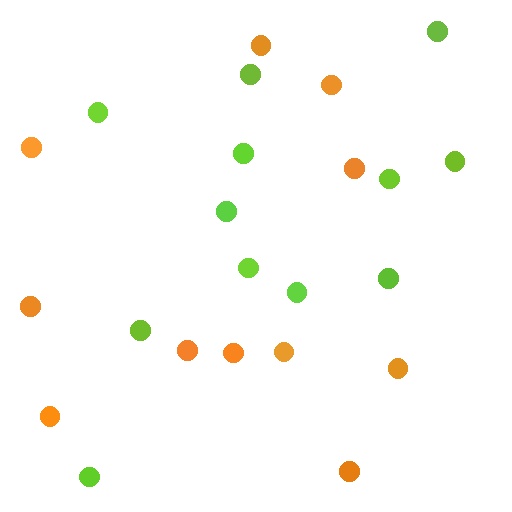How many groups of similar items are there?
There are 2 groups: one group of lime circles (12) and one group of orange circles (11).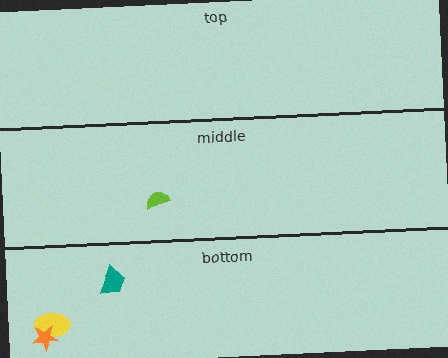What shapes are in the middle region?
The lime semicircle.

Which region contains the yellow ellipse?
The bottom region.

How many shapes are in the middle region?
1.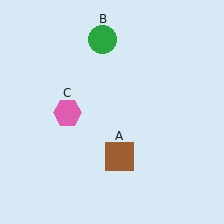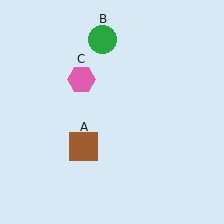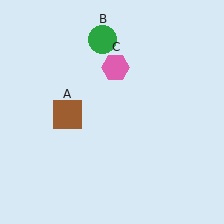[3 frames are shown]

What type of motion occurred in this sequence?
The brown square (object A), pink hexagon (object C) rotated clockwise around the center of the scene.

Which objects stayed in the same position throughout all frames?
Green circle (object B) remained stationary.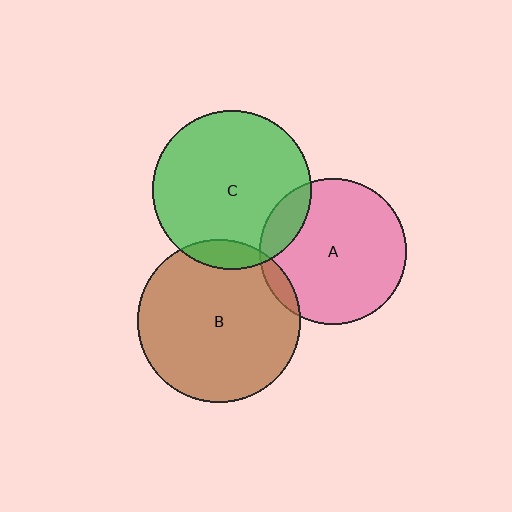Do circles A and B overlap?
Yes.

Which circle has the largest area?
Circle B (brown).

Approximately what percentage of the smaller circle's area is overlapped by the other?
Approximately 5%.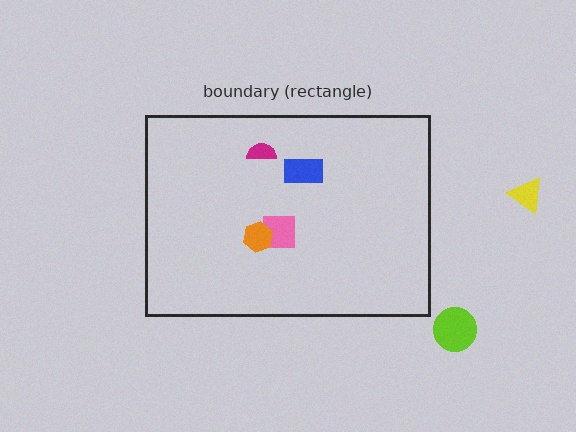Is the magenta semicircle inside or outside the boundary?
Inside.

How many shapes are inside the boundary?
4 inside, 2 outside.